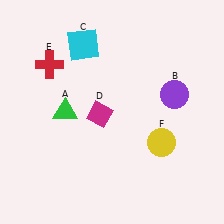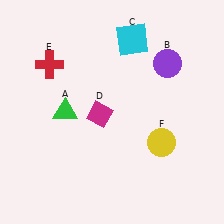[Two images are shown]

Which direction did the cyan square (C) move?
The cyan square (C) moved right.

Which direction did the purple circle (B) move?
The purple circle (B) moved up.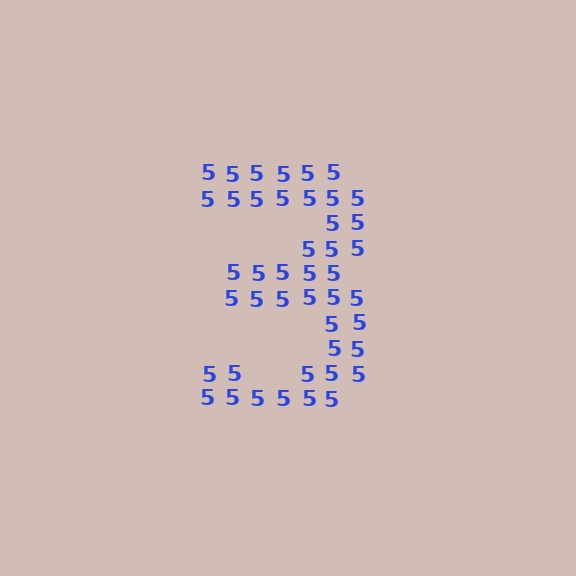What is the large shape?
The large shape is the digit 3.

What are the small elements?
The small elements are digit 5's.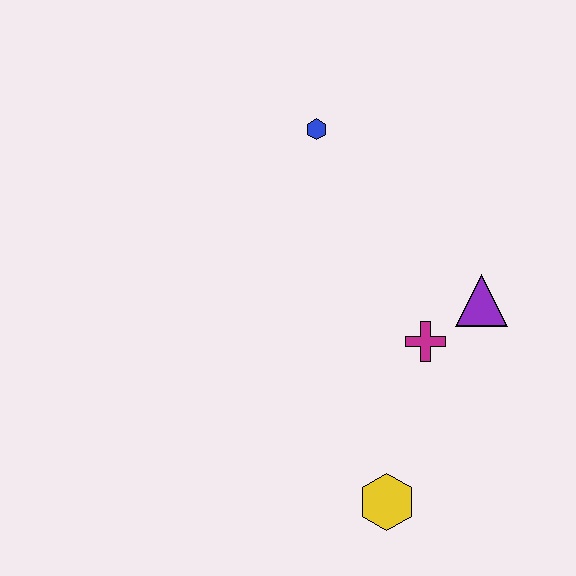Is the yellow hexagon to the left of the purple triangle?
Yes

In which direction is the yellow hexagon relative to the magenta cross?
The yellow hexagon is below the magenta cross.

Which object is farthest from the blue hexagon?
The yellow hexagon is farthest from the blue hexagon.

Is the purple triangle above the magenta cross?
Yes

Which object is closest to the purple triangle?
The magenta cross is closest to the purple triangle.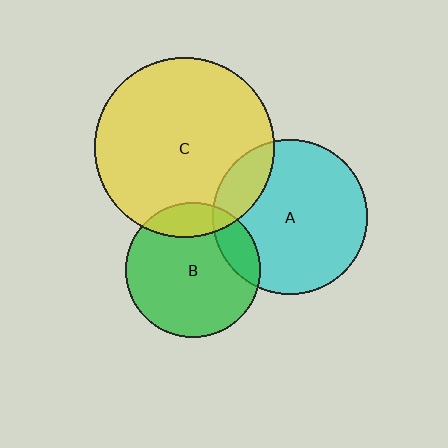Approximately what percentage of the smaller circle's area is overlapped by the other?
Approximately 15%.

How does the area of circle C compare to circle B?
Approximately 1.8 times.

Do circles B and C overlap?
Yes.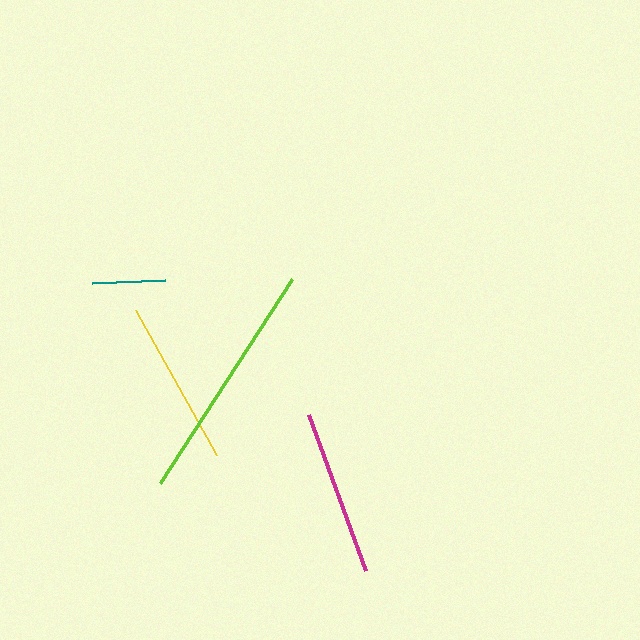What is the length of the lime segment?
The lime segment is approximately 242 pixels long.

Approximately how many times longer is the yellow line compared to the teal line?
The yellow line is approximately 2.3 times the length of the teal line.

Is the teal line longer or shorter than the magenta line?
The magenta line is longer than the teal line.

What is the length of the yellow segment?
The yellow segment is approximately 166 pixels long.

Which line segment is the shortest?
The teal line is the shortest at approximately 73 pixels.